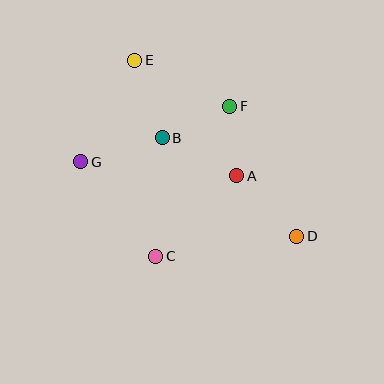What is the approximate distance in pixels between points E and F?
The distance between E and F is approximately 105 pixels.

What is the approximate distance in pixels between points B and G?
The distance between B and G is approximately 85 pixels.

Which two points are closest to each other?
Points A and F are closest to each other.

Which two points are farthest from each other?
Points D and E are farthest from each other.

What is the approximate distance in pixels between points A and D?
The distance between A and D is approximately 85 pixels.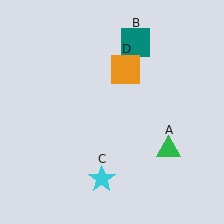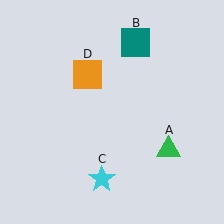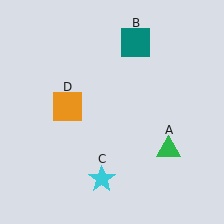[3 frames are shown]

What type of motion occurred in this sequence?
The orange square (object D) rotated counterclockwise around the center of the scene.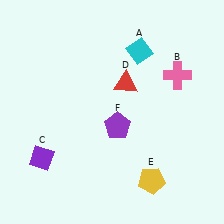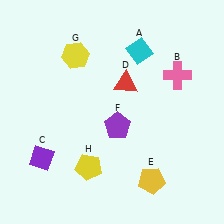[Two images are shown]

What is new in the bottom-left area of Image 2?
A yellow pentagon (H) was added in the bottom-left area of Image 2.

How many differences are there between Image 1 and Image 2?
There are 2 differences between the two images.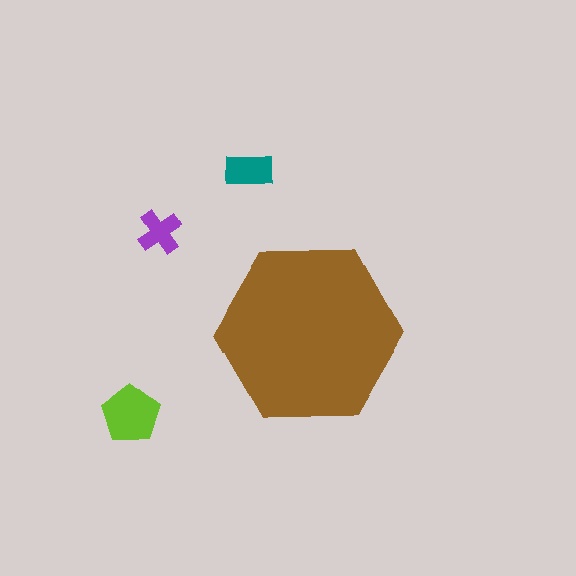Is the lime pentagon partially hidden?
No, the lime pentagon is fully visible.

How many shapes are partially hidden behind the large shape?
0 shapes are partially hidden.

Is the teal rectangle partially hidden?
No, the teal rectangle is fully visible.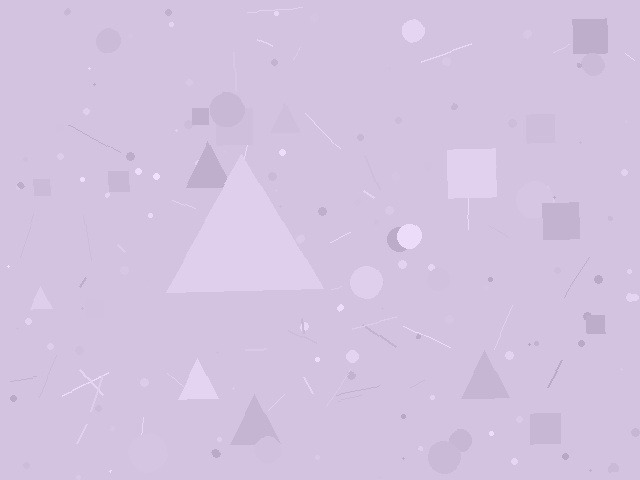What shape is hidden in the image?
A triangle is hidden in the image.